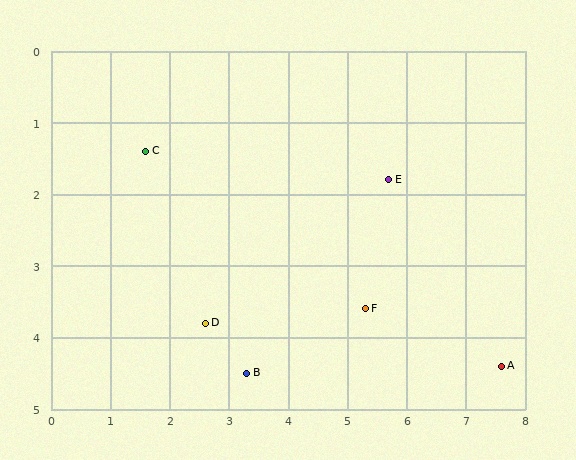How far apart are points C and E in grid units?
Points C and E are about 4.1 grid units apart.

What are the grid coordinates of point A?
Point A is at approximately (7.6, 4.4).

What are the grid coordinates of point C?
Point C is at approximately (1.6, 1.4).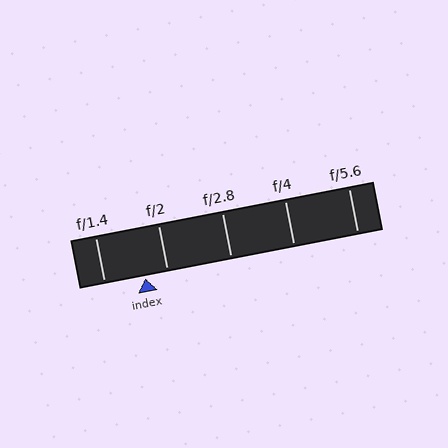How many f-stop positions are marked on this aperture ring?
There are 5 f-stop positions marked.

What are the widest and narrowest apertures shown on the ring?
The widest aperture shown is f/1.4 and the narrowest is f/5.6.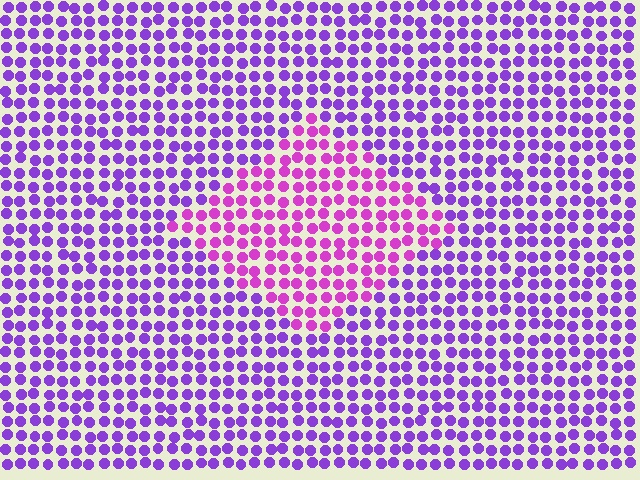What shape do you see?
I see a diamond.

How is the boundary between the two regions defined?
The boundary is defined purely by a slight shift in hue (about 34 degrees). Spacing, size, and orientation are identical on both sides.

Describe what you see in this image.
The image is filled with small purple elements in a uniform arrangement. A diamond-shaped region is visible where the elements are tinted to a slightly different hue, forming a subtle color boundary.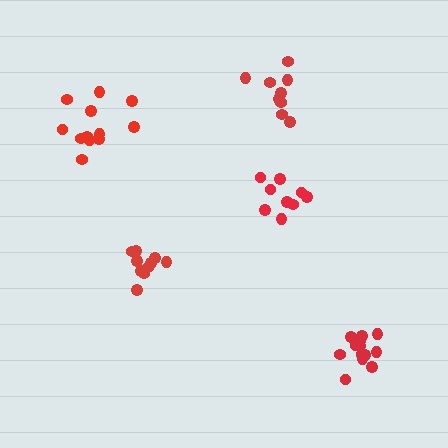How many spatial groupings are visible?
There are 5 spatial groupings.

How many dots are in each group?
Group 1: 10 dots, Group 2: 13 dots, Group 3: 12 dots, Group 4: 9 dots, Group 5: 9 dots (53 total).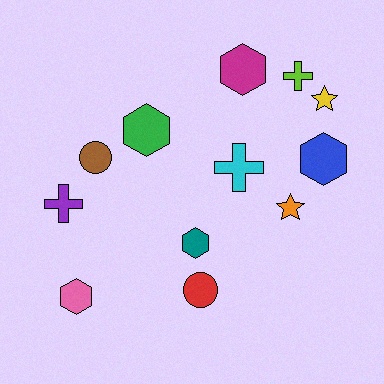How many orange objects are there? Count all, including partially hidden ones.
There is 1 orange object.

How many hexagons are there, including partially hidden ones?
There are 5 hexagons.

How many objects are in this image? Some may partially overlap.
There are 12 objects.